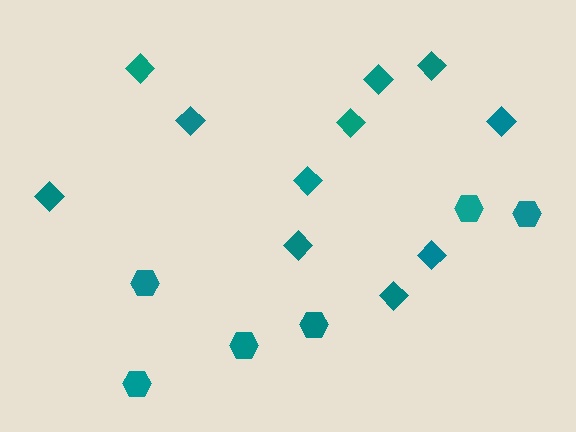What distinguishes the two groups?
There are 2 groups: one group of hexagons (6) and one group of diamonds (11).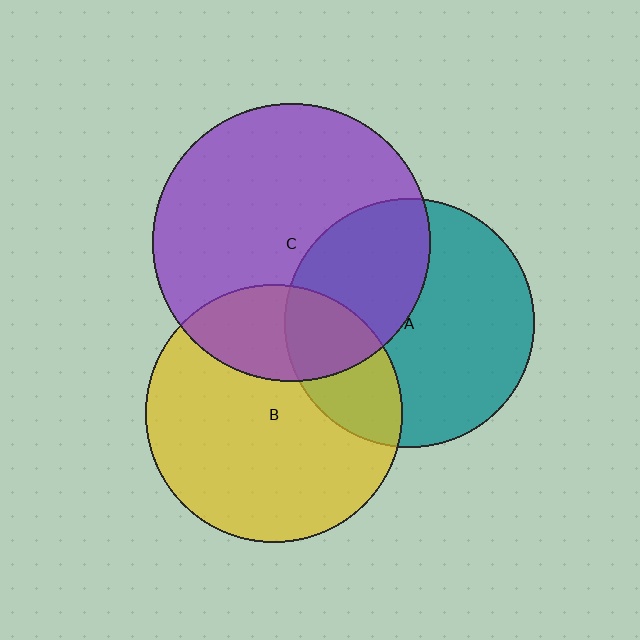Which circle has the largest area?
Circle C (purple).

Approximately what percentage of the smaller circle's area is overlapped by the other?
Approximately 40%.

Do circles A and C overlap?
Yes.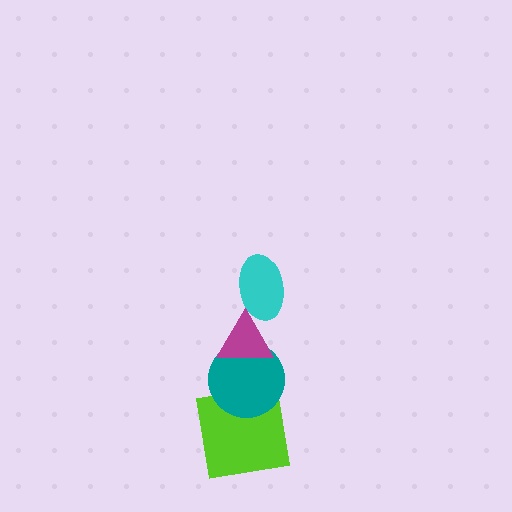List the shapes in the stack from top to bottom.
From top to bottom: the cyan ellipse, the magenta triangle, the teal circle, the lime square.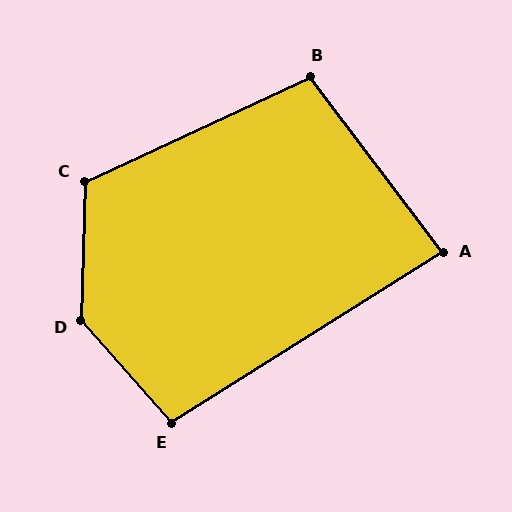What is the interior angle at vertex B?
Approximately 102 degrees (obtuse).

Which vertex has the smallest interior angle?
A, at approximately 85 degrees.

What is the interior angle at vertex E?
Approximately 99 degrees (obtuse).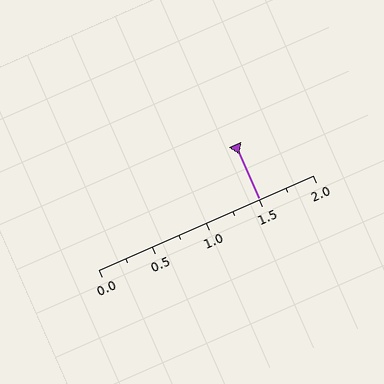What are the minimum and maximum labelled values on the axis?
The axis runs from 0.0 to 2.0.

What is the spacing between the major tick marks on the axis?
The major ticks are spaced 0.5 apart.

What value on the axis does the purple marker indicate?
The marker indicates approximately 1.5.